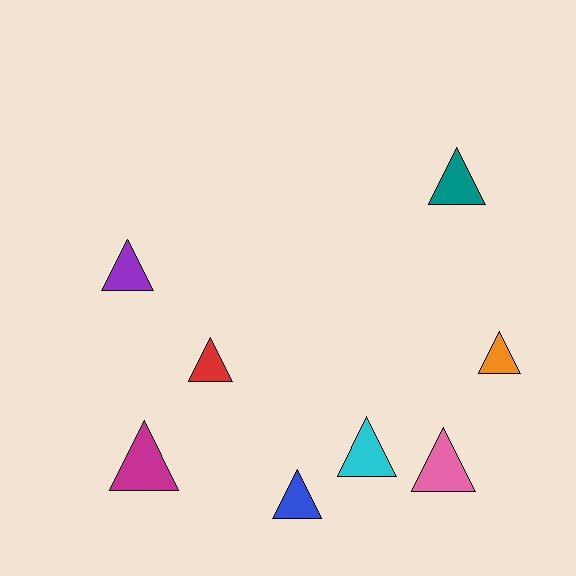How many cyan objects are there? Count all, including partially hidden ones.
There is 1 cyan object.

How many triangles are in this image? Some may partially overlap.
There are 8 triangles.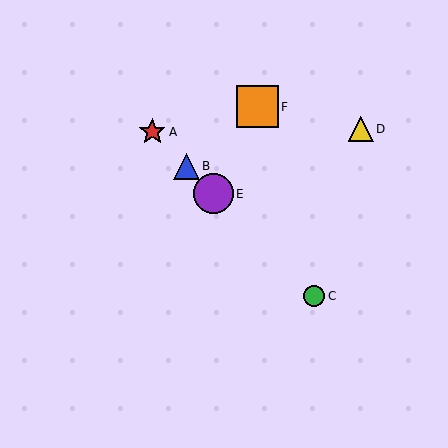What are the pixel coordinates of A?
Object A is at (152, 132).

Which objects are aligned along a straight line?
Objects A, B, C, E are aligned along a straight line.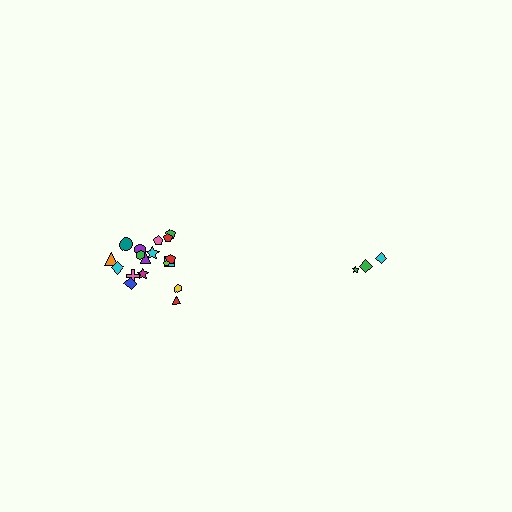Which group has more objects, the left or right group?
The left group.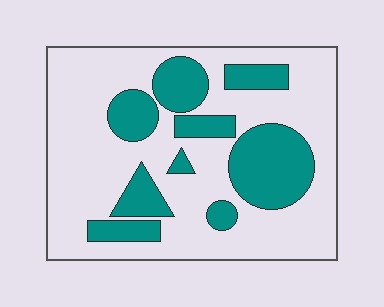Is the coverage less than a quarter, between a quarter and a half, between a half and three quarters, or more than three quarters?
Between a quarter and a half.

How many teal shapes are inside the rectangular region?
9.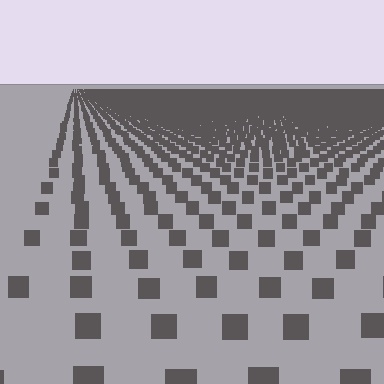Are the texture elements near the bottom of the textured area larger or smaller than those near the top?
Larger. Near the bottom, elements are closer to the viewer and appear at a bigger on-screen size.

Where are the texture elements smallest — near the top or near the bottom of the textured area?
Near the top.